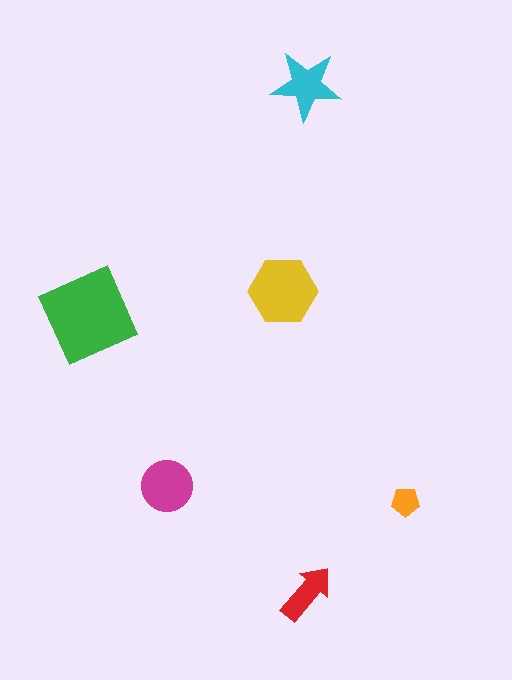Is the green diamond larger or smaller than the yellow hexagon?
Larger.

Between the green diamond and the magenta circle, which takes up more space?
The green diamond.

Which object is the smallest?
The orange pentagon.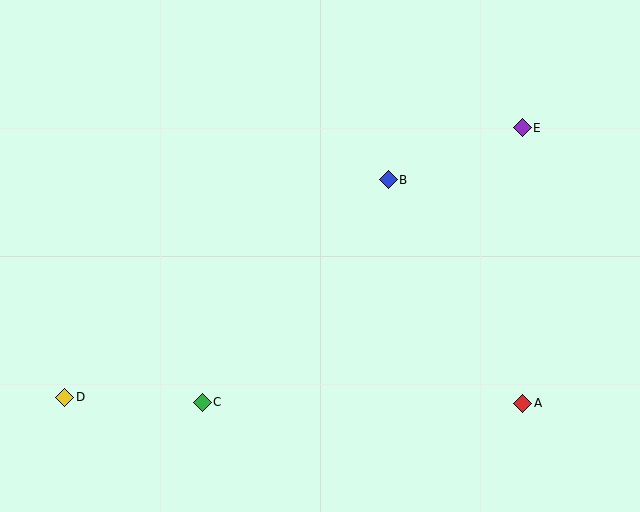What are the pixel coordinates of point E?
Point E is at (522, 128).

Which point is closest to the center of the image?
Point B at (388, 180) is closest to the center.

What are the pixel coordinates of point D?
Point D is at (65, 397).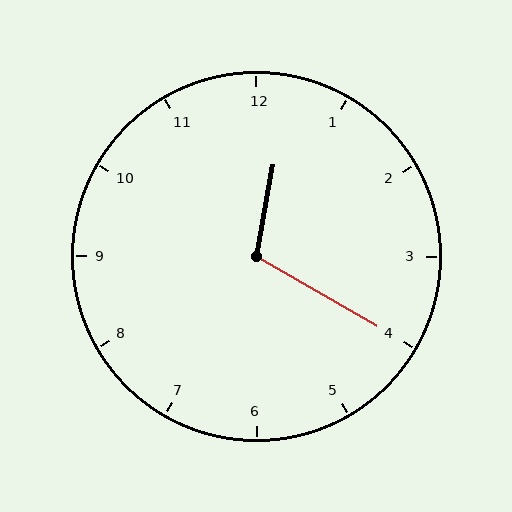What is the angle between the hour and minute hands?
Approximately 110 degrees.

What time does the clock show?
12:20.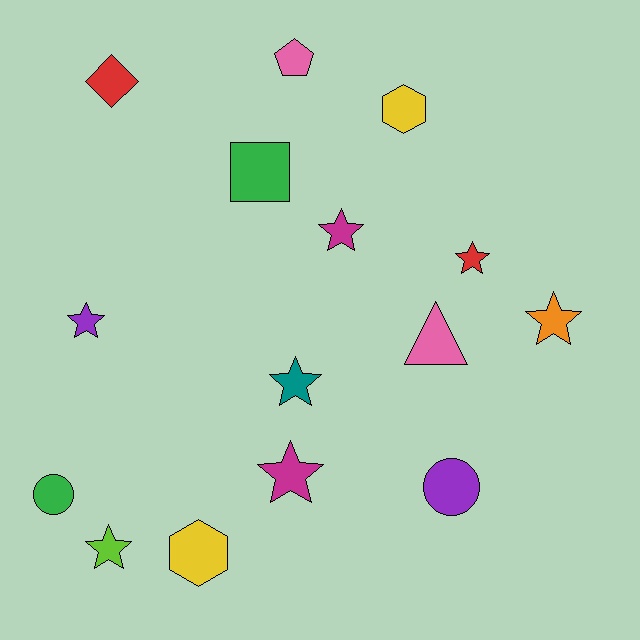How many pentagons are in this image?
There is 1 pentagon.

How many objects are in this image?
There are 15 objects.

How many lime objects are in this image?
There is 1 lime object.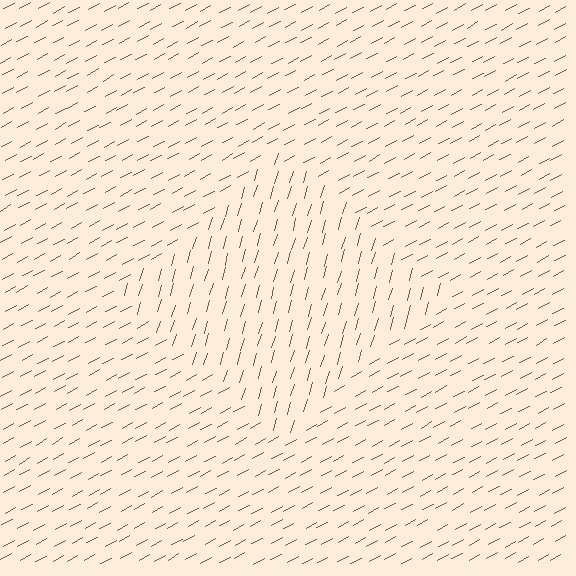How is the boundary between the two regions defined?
The boundary is defined purely by a change in line orientation (approximately 45 degrees difference). All lines are the same color and thickness.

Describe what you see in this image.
The image is filled with small brown line segments. A diamond region in the image has lines oriented differently from the surrounding lines, creating a visible texture boundary.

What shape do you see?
I see a diamond.